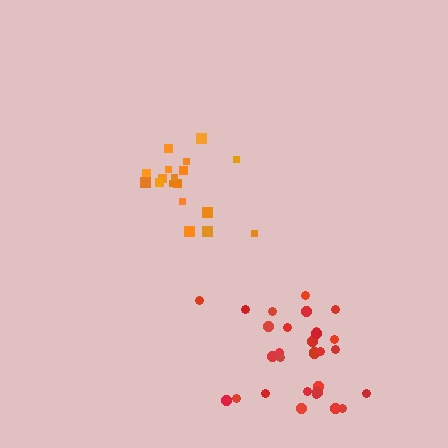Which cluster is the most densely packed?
Orange.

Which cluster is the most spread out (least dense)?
Red.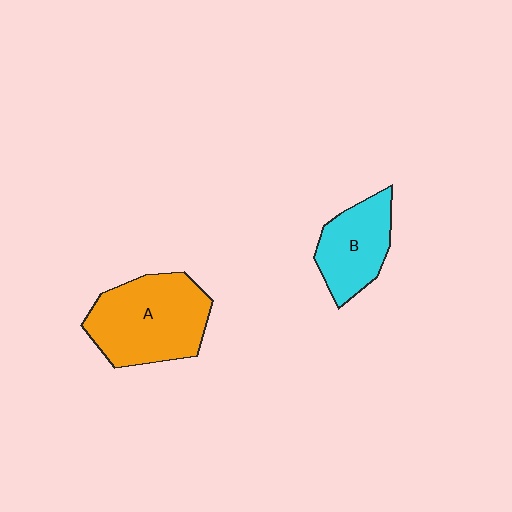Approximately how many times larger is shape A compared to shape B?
Approximately 1.6 times.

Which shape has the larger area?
Shape A (orange).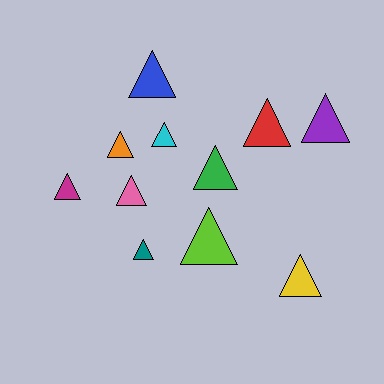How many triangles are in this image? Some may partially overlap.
There are 11 triangles.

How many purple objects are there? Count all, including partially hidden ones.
There is 1 purple object.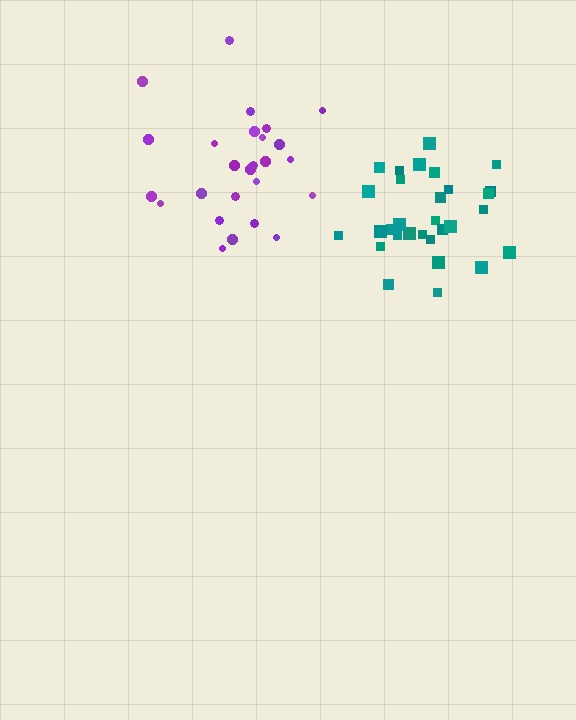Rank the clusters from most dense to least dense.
teal, purple.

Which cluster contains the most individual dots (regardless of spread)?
Teal (30).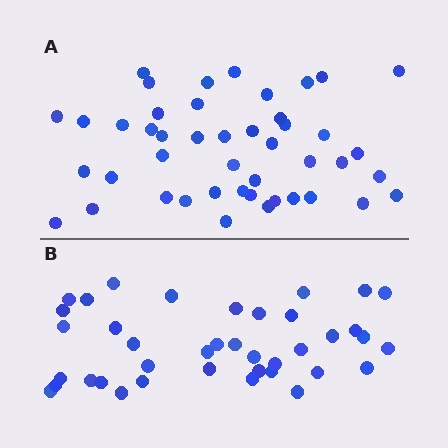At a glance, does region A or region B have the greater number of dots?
Region A (the top region) has more dots.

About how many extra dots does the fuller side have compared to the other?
Region A has about 6 more dots than region B.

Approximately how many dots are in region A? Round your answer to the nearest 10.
About 40 dots. (The exact count is 45, which rounds to 40.)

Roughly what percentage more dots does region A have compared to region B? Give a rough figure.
About 15% more.